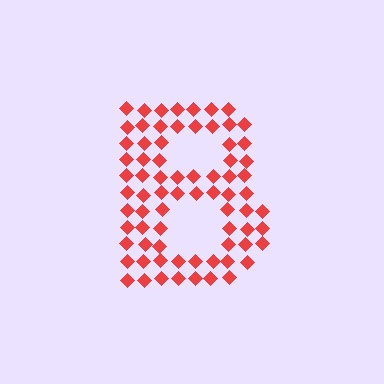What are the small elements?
The small elements are diamonds.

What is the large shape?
The large shape is the letter B.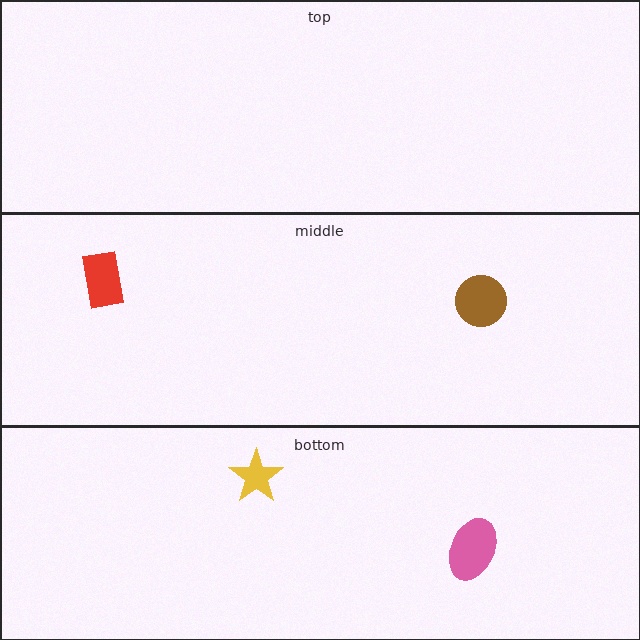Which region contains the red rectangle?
The middle region.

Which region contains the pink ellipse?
The bottom region.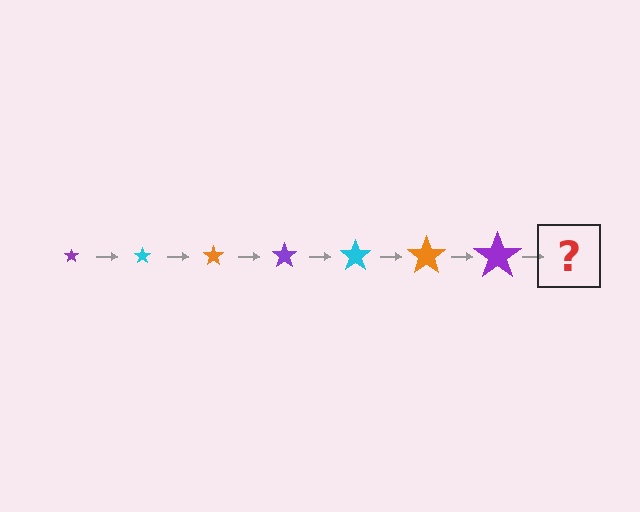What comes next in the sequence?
The next element should be a cyan star, larger than the previous one.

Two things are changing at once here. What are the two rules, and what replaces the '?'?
The two rules are that the star grows larger each step and the color cycles through purple, cyan, and orange. The '?' should be a cyan star, larger than the previous one.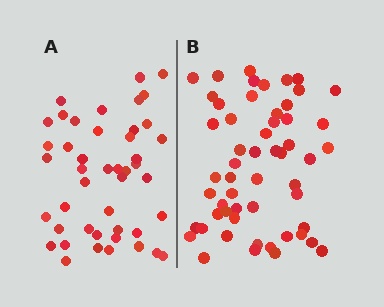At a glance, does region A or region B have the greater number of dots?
Region B (the right region) has more dots.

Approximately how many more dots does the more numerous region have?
Region B has roughly 10 or so more dots than region A.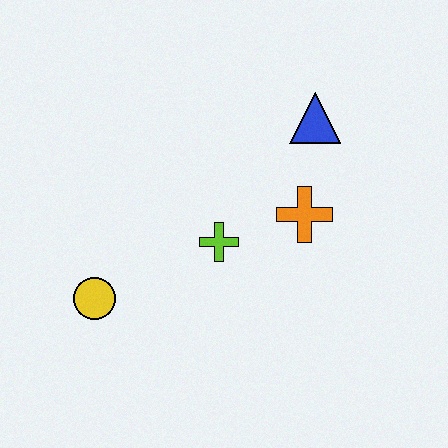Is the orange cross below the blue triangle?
Yes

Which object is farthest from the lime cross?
The blue triangle is farthest from the lime cross.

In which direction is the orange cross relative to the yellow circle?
The orange cross is to the right of the yellow circle.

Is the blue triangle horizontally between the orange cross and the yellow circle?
No